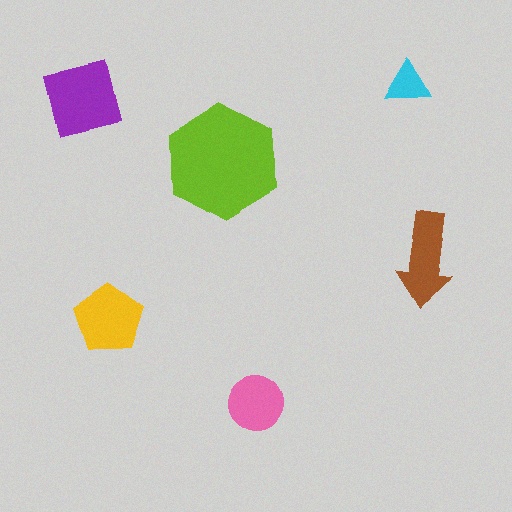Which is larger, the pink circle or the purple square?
The purple square.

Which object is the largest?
The lime hexagon.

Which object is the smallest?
The cyan triangle.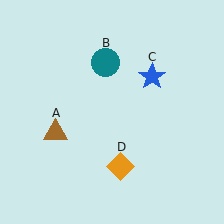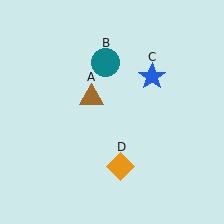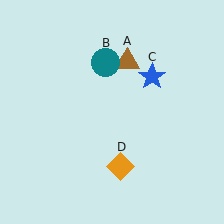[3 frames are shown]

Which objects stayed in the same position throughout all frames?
Teal circle (object B) and blue star (object C) and orange diamond (object D) remained stationary.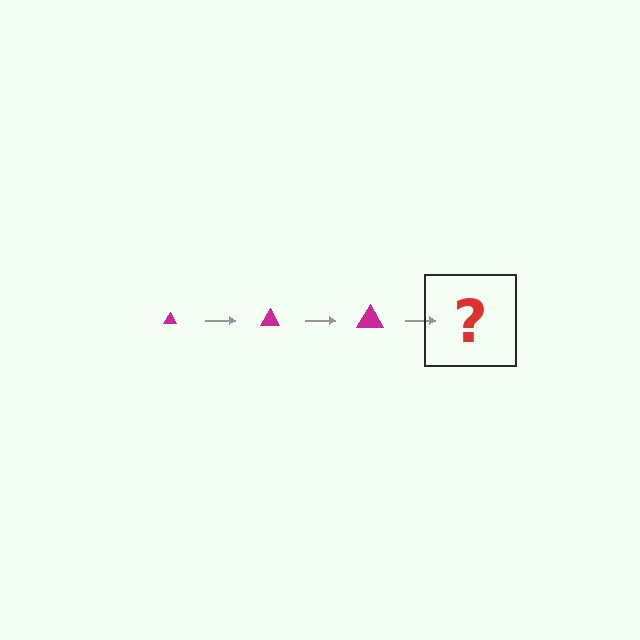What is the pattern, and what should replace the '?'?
The pattern is that the triangle gets progressively larger each step. The '?' should be a magenta triangle, larger than the previous one.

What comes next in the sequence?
The next element should be a magenta triangle, larger than the previous one.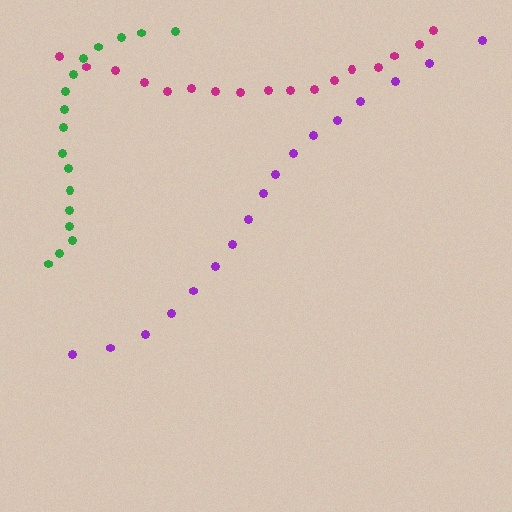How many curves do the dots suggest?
There are 3 distinct paths.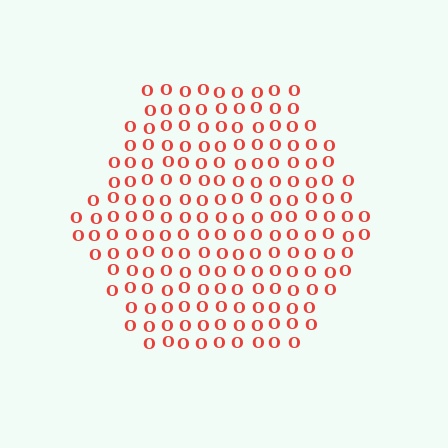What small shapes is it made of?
It is made of small letter O's.